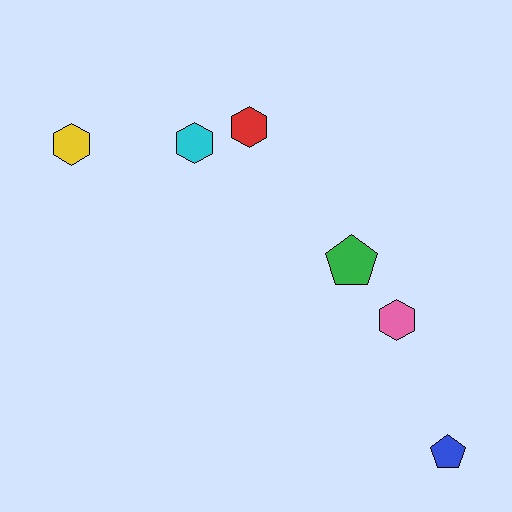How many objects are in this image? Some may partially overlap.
There are 6 objects.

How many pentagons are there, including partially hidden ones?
There are 2 pentagons.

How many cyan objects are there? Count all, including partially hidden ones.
There is 1 cyan object.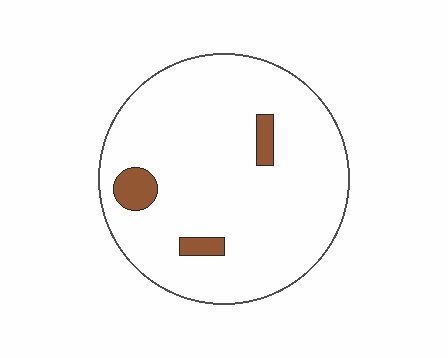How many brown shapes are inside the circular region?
3.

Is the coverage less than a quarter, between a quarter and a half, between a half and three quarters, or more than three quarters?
Less than a quarter.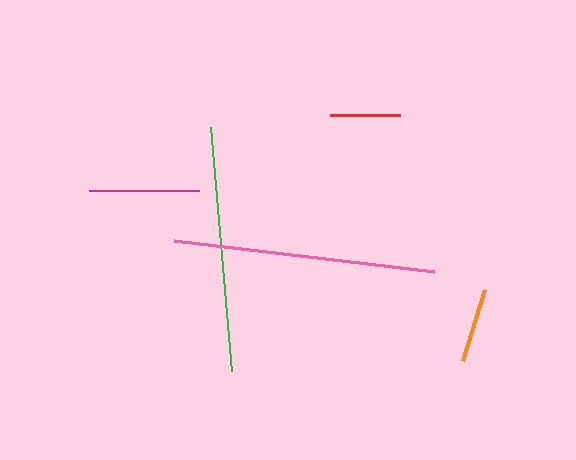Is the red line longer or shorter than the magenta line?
The magenta line is longer than the red line.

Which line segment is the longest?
The pink line is the longest at approximately 261 pixels.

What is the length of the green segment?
The green segment is approximately 245 pixels long.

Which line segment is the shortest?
The red line is the shortest at approximately 70 pixels.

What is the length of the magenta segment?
The magenta segment is approximately 110 pixels long.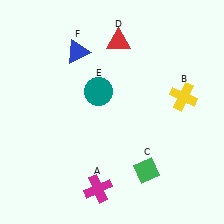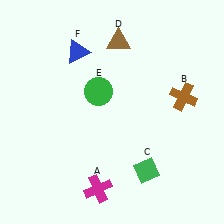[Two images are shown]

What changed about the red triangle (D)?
In Image 1, D is red. In Image 2, it changed to brown.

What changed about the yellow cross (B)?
In Image 1, B is yellow. In Image 2, it changed to brown.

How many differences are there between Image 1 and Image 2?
There are 3 differences between the two images.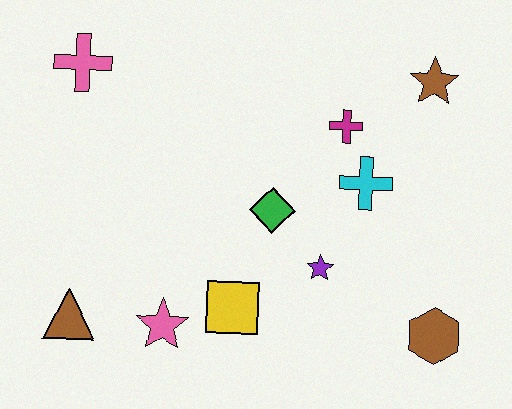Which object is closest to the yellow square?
The pink star is closest to the yellow square.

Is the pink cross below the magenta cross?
No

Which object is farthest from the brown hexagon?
The pink cross is farthest from the brown hexagon.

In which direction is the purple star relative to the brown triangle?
The purple star is to the right of the brown triangle.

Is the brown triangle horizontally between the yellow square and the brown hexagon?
No